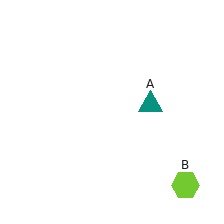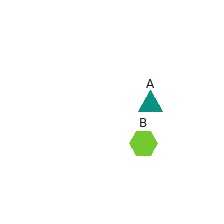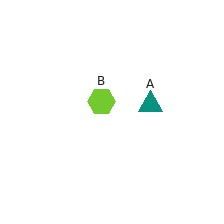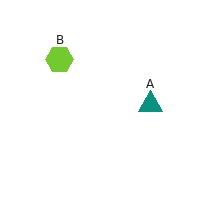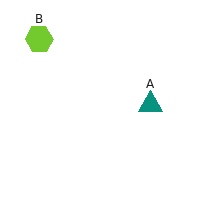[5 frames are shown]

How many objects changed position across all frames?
1 object changed position: lime hexagon (object B).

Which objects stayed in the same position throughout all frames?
Teal triangle (object A) remained stationary.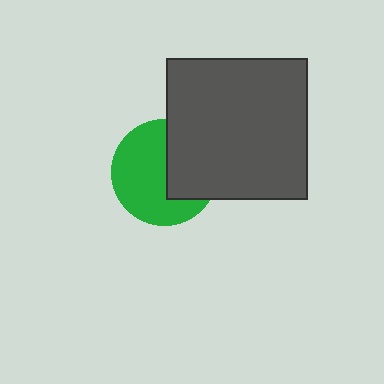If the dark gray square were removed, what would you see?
You would see the complete green circle.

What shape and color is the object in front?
The object in front is a dark gray square.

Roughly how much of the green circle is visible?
About half of it is visible (roughly 61%).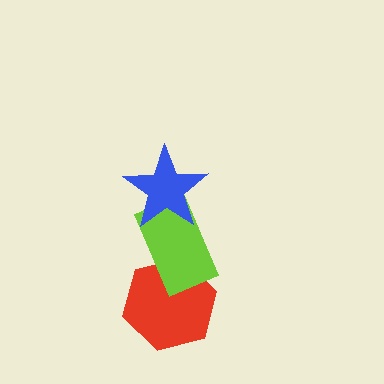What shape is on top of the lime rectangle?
The blue star is on top of the lime rectangle.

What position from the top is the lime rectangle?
The lime rectangle is 2nd from the top.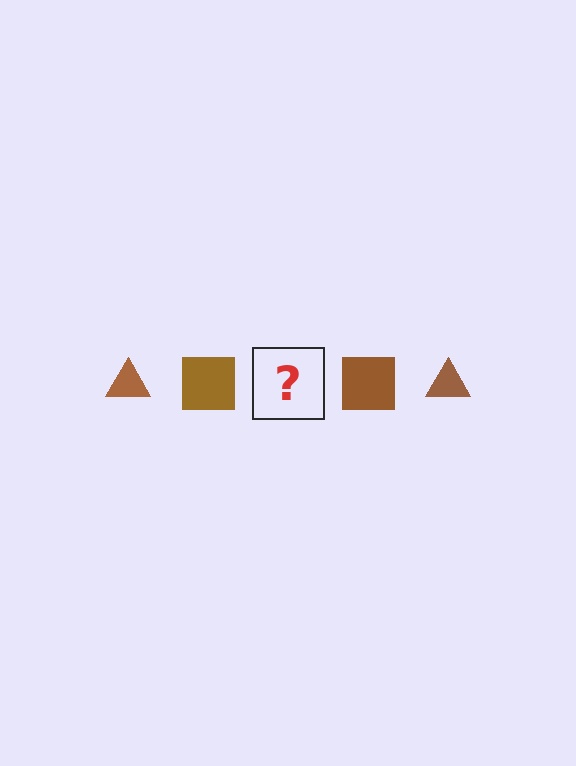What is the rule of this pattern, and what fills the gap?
The rule is that the pattern cycles through triangle, square shapes in brown. The gap should be filled with a brown triangle.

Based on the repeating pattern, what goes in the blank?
The blank should be a brown triangle.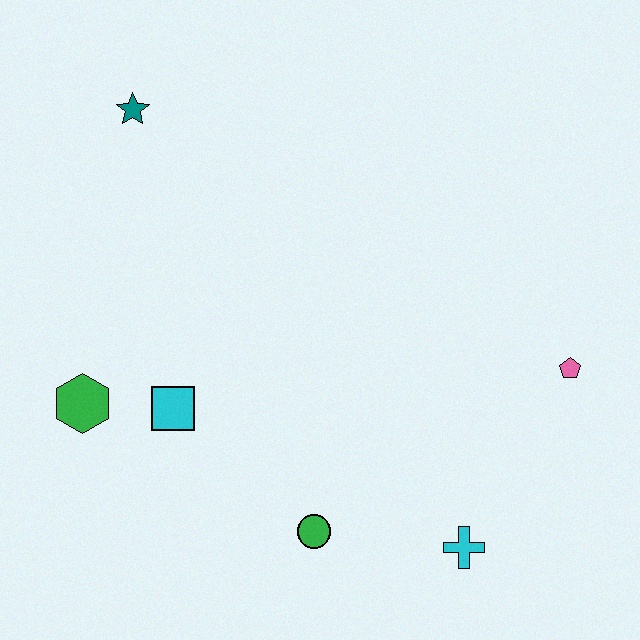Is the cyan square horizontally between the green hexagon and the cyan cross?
Yes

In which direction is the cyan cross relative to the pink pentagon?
The cyan cross is below the pink pentagon.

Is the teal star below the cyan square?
No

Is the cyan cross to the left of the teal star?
No